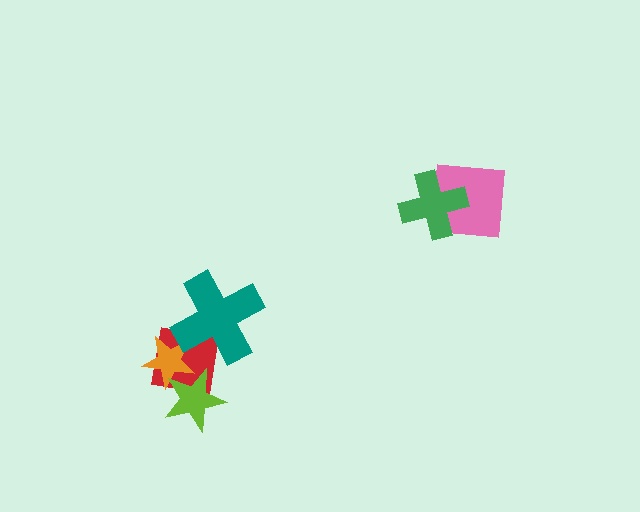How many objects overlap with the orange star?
3 objects overlap with the orange star.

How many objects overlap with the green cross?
1 object overlaps with the green cross.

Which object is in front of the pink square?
The green cross is in front of the pink square.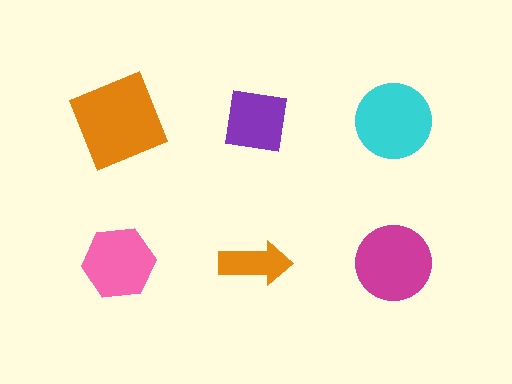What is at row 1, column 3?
A cyan circle.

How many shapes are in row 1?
3 shapes.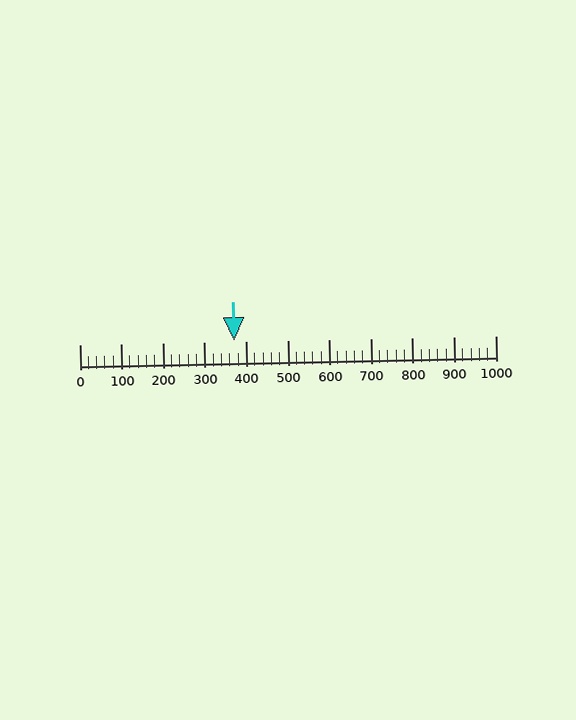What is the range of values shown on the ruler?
The ruler shows values from 0 to 1000.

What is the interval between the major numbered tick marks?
The major tick marks are spaced 100 units apart.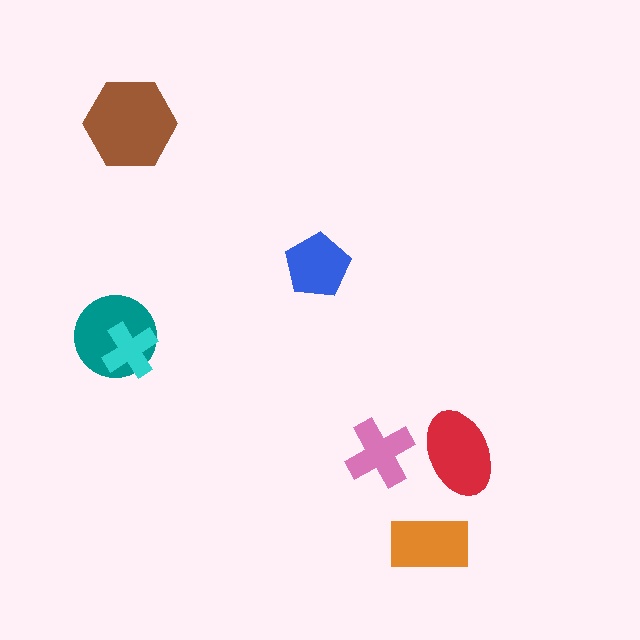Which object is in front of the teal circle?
The cyan cross is in front of the teal circle.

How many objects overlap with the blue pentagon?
0 objects overlap with the blue pentagon.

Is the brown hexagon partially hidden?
No, no other shape covers it.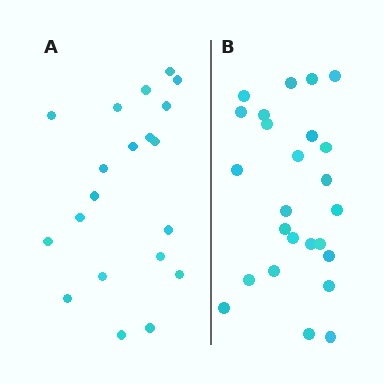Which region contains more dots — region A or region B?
Region B (the right region) has more dots.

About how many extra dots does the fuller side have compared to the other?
Region B has about 5 more dots than region A.